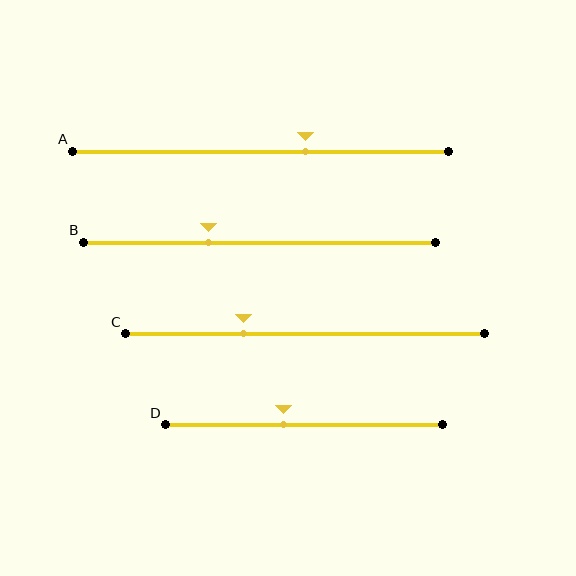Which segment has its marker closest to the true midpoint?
Segment D has its marker closest to the true midpoint.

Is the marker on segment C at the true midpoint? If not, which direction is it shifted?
No, the marker on segment C is shifted to the left by about 17% of the segment length.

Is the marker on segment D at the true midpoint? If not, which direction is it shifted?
No, the marker on segment D is shifted to the left by about 7% of the segment length.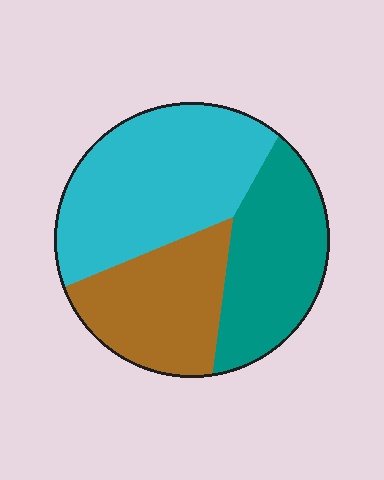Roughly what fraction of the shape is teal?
Teal takes up about one third (1/3) of the shape.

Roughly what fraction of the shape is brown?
Brown takes up about one quarter (1/4) of the shape.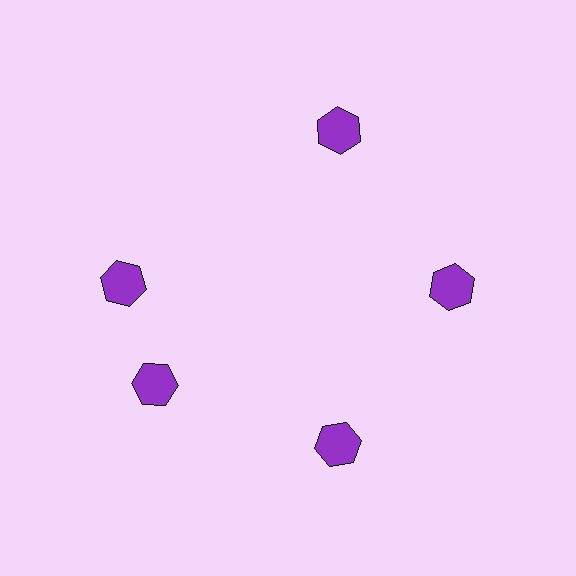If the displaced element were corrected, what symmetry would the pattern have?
It would have 5-fold rotational symmetry — the pattern would map onto itself every 72 degrees.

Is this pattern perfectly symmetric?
No. The 5 purple hexagons are arranged in a ring, but one element near the 10 o'clock position is rotated out of alignment along the ring, breaking the 5-fold rotational symmetry.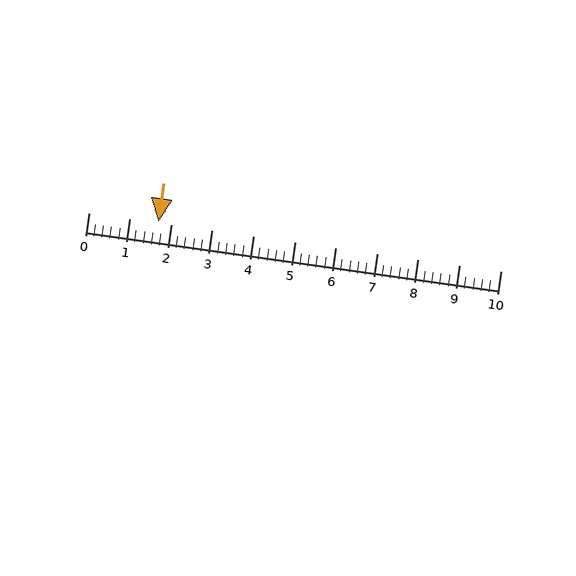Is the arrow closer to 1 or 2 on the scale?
The arrow is closer to 2.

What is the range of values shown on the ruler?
The ruler shows values from 0 to 10.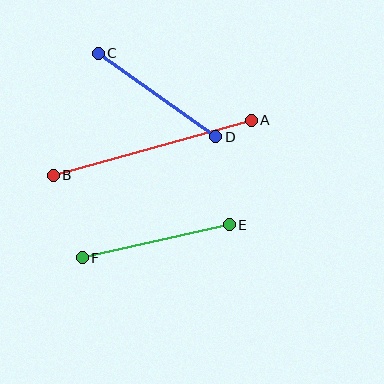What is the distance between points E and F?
The distance is approximately 150 pixels.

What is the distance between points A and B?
The distance is approximately 205 pixels.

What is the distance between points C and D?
The distance is approximately 144 pixels.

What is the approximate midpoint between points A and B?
The midpoint is at approximately (152, 148) pixels.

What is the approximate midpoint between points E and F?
The midpoint is at approximately (156, 241) pixels.